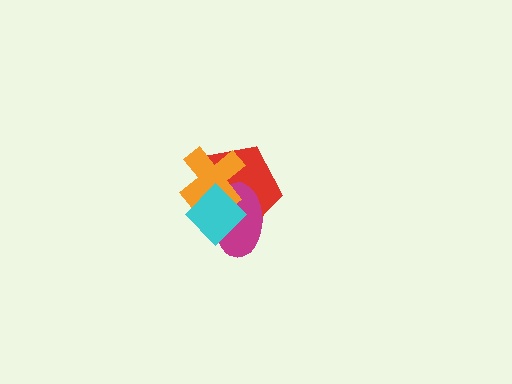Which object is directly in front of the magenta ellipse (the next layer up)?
The orange cross is directly in front of the magenta ellipse.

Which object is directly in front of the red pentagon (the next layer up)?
The magenta ellipse is directly in front of the red pentagon.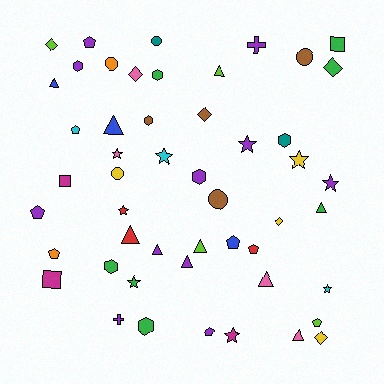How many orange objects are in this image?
There are 2 orange objects.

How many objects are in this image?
There are 50 objects.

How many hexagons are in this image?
There are 7 hexagons.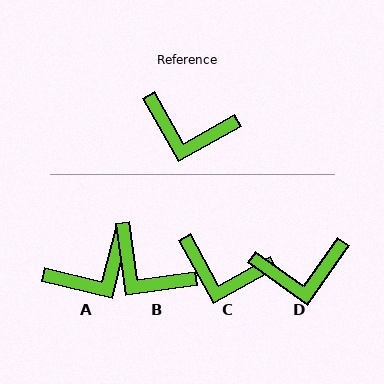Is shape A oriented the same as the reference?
No, it is off by about 47 degrees.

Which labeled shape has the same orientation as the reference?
C.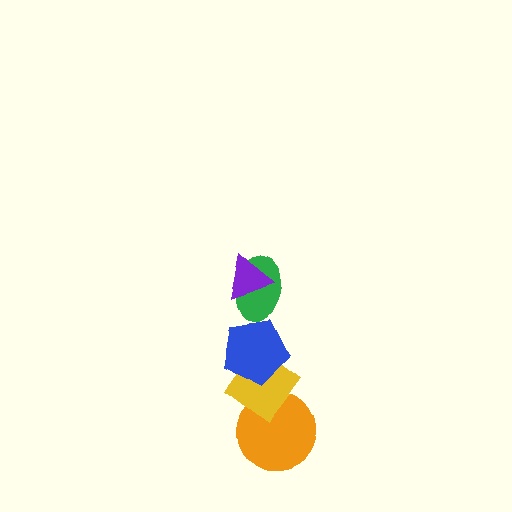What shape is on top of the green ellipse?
The purple triangle is on top of the green ellipse.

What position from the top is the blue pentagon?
The blue pentagon is 3rd from the top.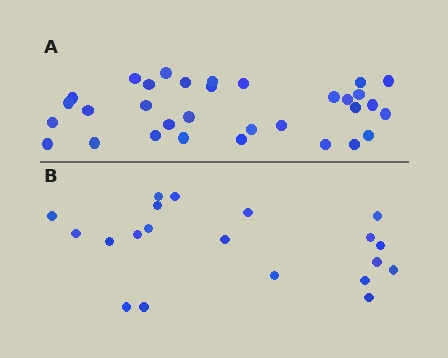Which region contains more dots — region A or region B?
Region A (the top region) has more dots.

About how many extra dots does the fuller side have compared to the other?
Region A has roughly 12 or so more dots than region B.